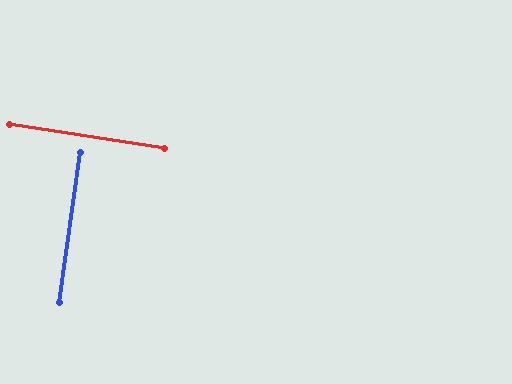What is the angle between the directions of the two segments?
Approximately 89 degrees.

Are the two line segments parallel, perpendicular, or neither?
Perpendicular — they meet at approximately 89°.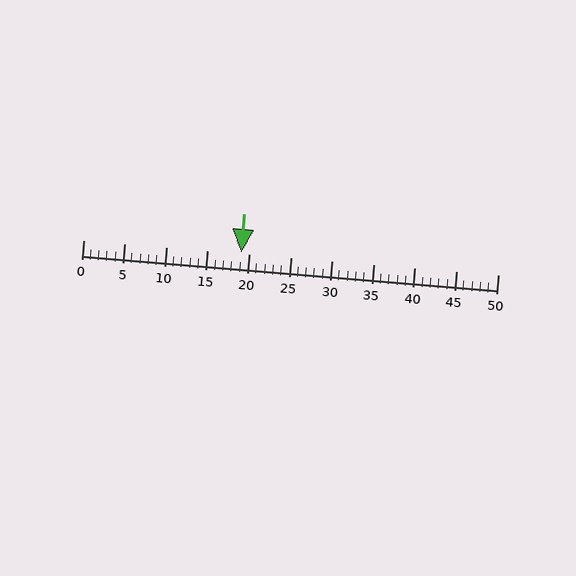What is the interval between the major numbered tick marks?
The major tick marks are spaced 5 units apart.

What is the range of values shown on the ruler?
The ruler shows values from 0 to 50.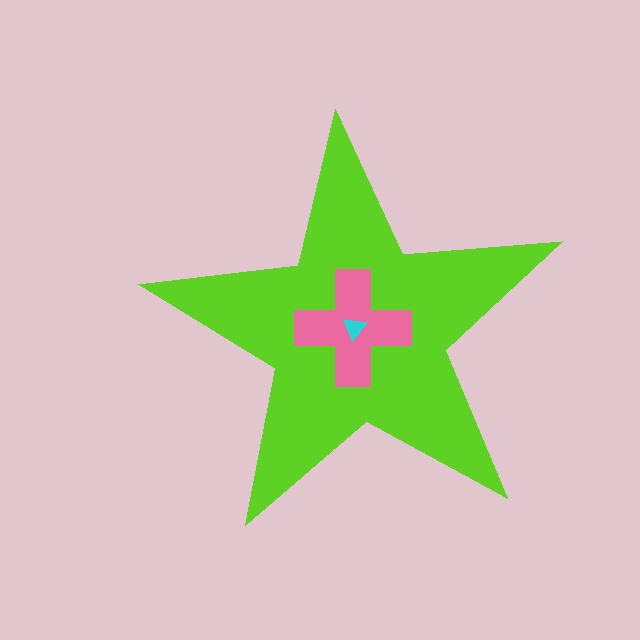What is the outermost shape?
The lime star.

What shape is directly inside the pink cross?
The cyan triangle.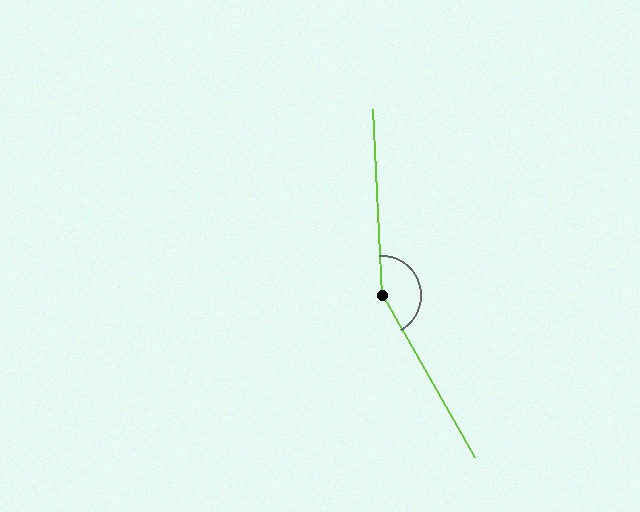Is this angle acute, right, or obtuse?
It is obtuse.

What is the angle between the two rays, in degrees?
Approximately 153 degrees.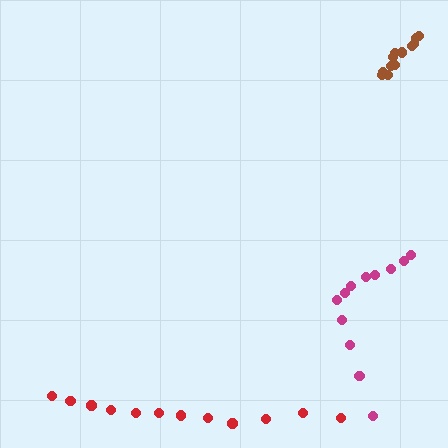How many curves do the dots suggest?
There are 3 distinct paths.